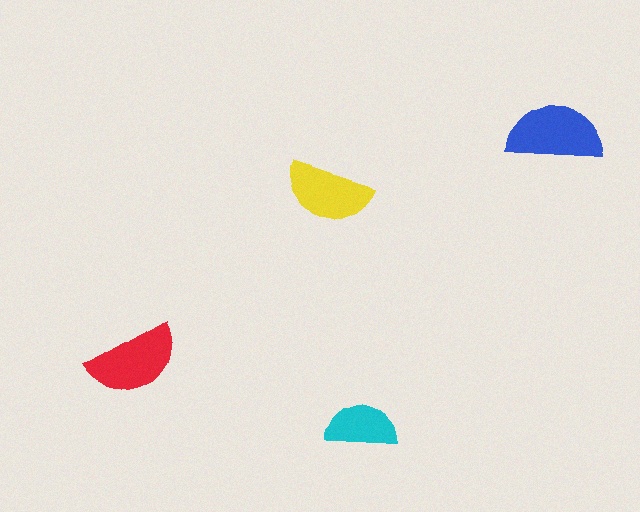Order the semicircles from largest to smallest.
the blue one, the red one, the yellow one, the cyan one.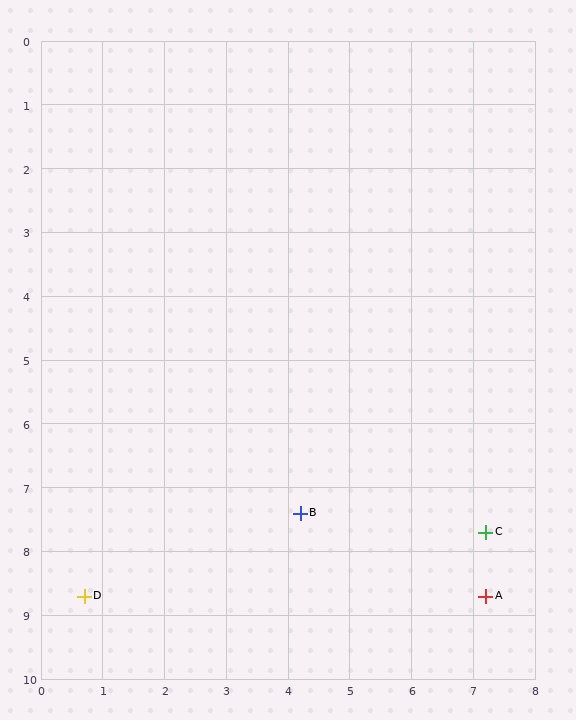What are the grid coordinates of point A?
Point A is at approximately (7.2, 8.7).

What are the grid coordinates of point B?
Point B is at approximately (4.2, 7.4).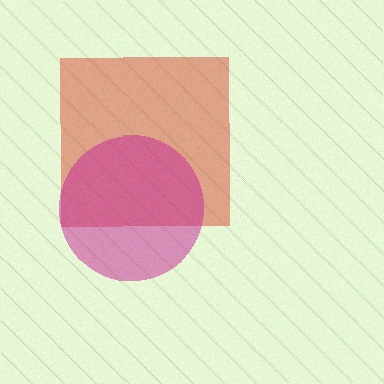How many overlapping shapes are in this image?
There are 2 overlapping shapes in the image.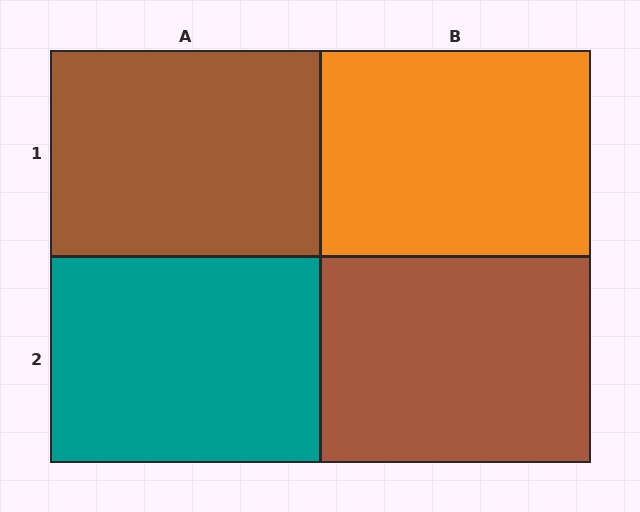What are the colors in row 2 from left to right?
Teal, brown.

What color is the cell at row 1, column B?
Orange.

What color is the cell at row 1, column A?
Brown.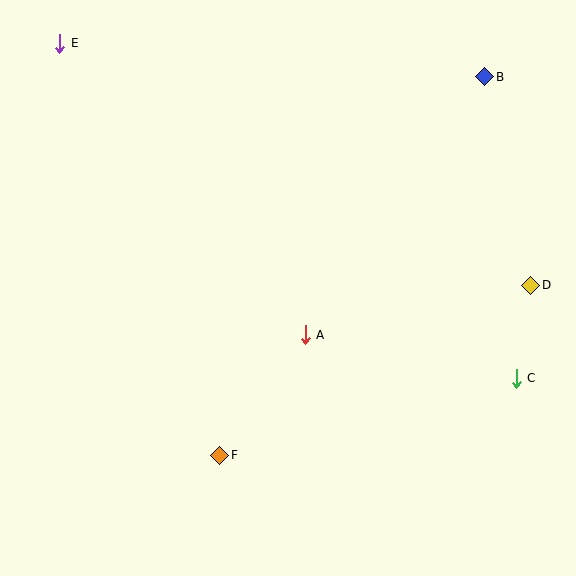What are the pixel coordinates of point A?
Point A is at (305, 335).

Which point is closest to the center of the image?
Point A at (305, 335) is closest to the center.